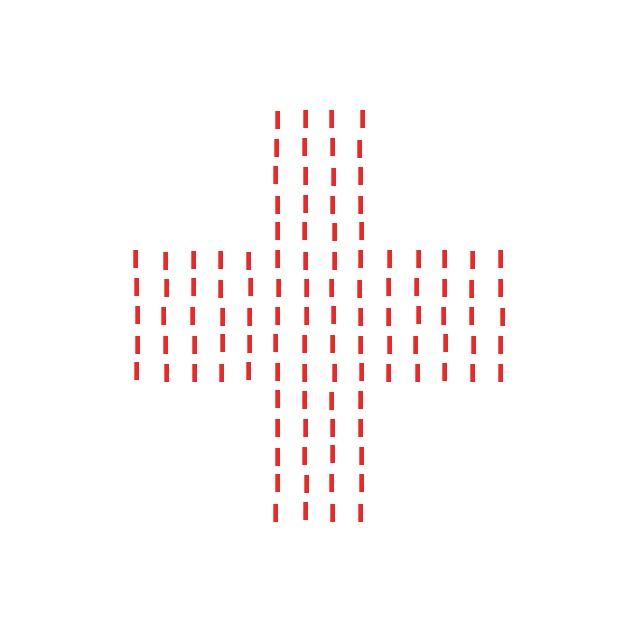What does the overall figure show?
The overall figure shows a cross.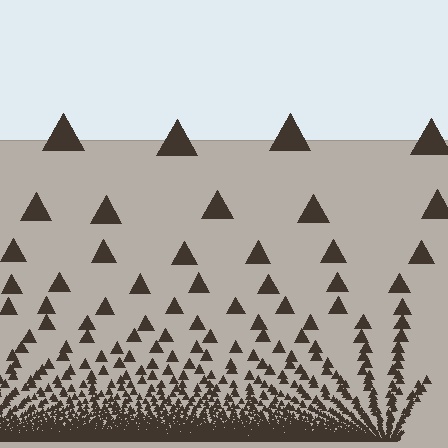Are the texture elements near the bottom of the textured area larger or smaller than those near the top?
Smaller. The gradient is inverted — elements near the bottom are smaller and denser.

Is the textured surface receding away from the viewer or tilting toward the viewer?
The surface appears to tilt toward the viewer. Texture elements get larger and sparser toward the top.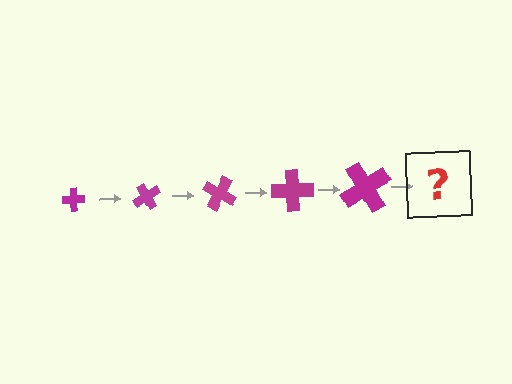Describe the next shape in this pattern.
It should be a cross, larger than the previous one and rotated 300 degrees from the start.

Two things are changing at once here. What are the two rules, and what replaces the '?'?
The two rules are that the cross grows larger each step and it rotates 60 degrees each step. The '?' should be a cross, larger than the previous one and rotated 300 degrees from the start.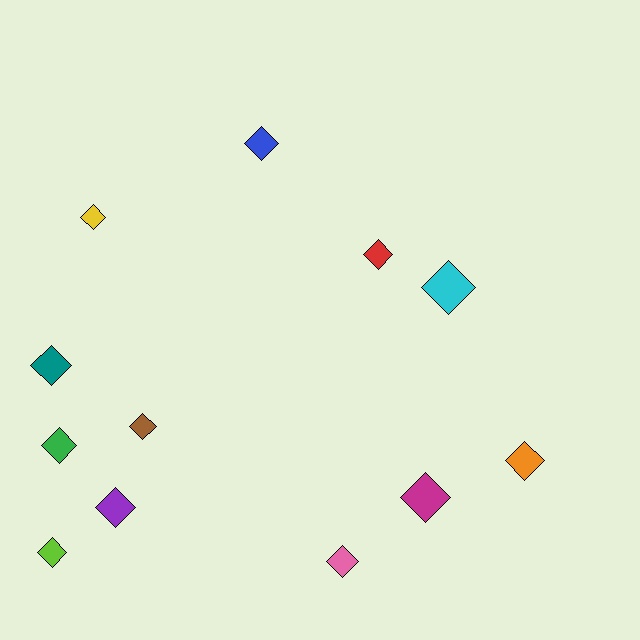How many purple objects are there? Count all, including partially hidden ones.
There is 1 purple object.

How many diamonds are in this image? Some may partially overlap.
There are 12 diamonds.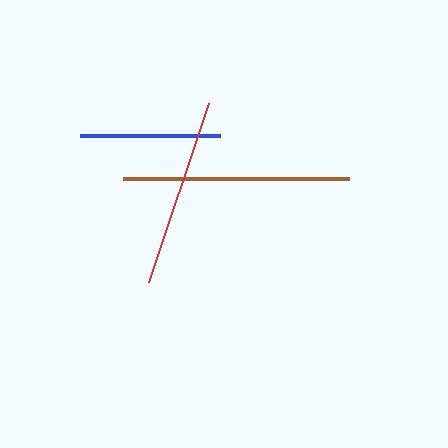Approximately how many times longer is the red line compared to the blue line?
The red line is approximately 1.4 times the length of the blue line.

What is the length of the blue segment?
The blue segment is approximately 140 pixels long.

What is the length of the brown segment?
The brown segment is approximately 226 pixels long.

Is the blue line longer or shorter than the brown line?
The brown line is longer than the blue line.